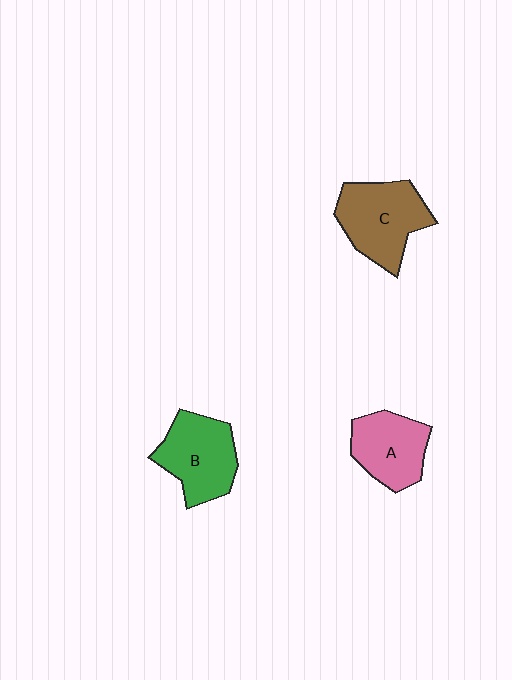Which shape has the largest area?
Shape C (brown).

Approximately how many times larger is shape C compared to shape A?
Approximately 1.3 times.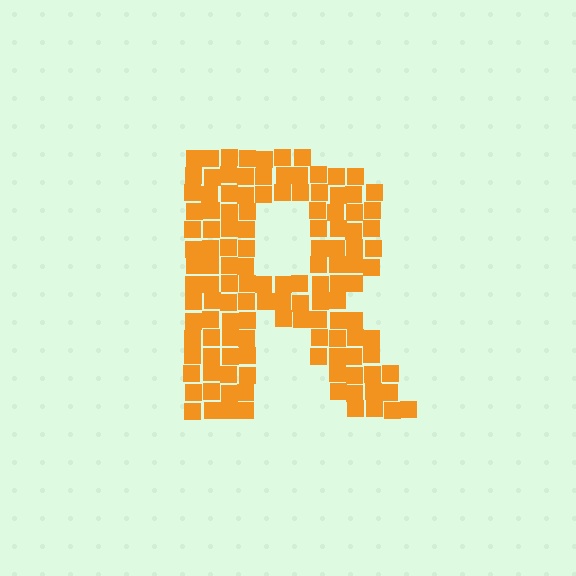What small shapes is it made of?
It is made of small squares.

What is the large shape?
The large shape is the letter R.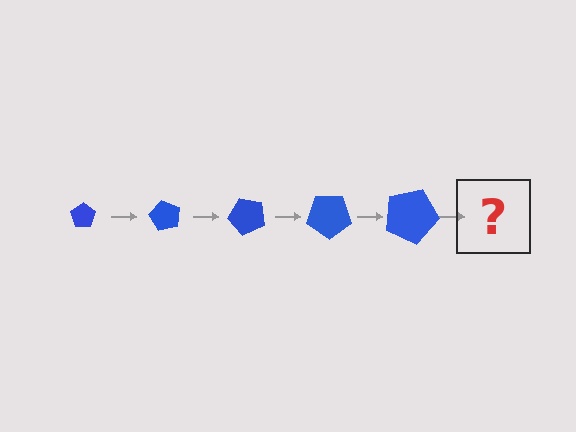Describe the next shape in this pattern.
It should be a pentagon, larger than the previous one and rotated 300 degrees from the start.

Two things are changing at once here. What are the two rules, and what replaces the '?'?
The two rules are that the pentagon grows larger each step and it rotates 60 degrees each step. The '?' should be a pentagon, larger than the previous one and rotated 300 degrees from the start.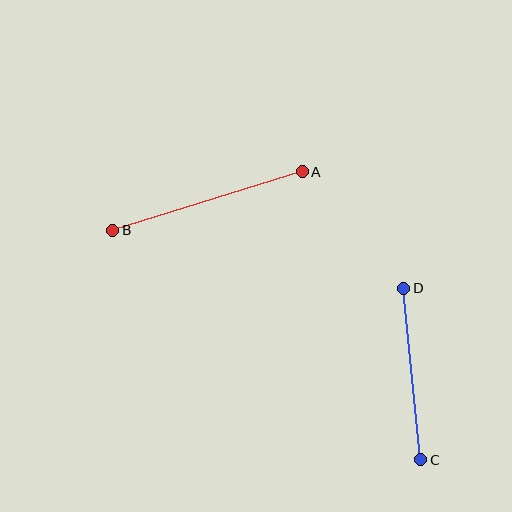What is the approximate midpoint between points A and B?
The midpoint is at approximately (207, 201) pixels.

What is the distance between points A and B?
The distance is approximately 198 pixels.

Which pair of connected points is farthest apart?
Points A and B are farthest apart.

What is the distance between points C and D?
The distance is approximately 172 pixels.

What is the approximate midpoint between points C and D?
The midpoint is at approximately (412, 374) pixels.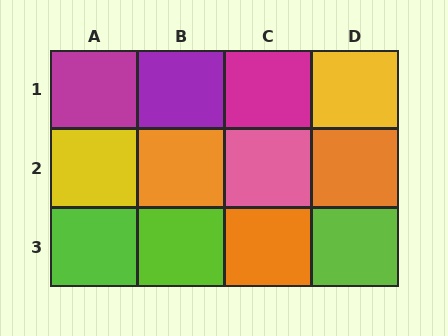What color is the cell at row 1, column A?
Magenta.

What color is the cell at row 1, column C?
Magenta.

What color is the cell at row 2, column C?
Pink.